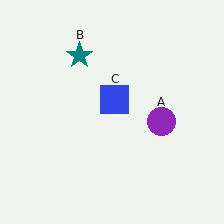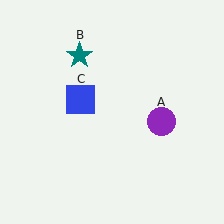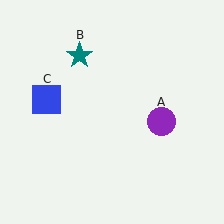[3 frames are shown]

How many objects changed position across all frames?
1 object changed position: blue square (object C).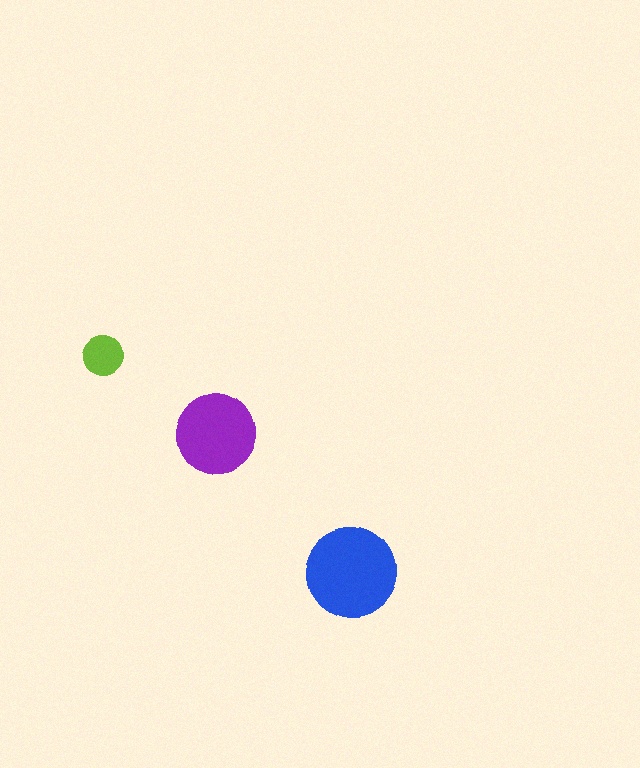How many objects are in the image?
There are 3 objects in the image.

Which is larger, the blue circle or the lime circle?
The blue one.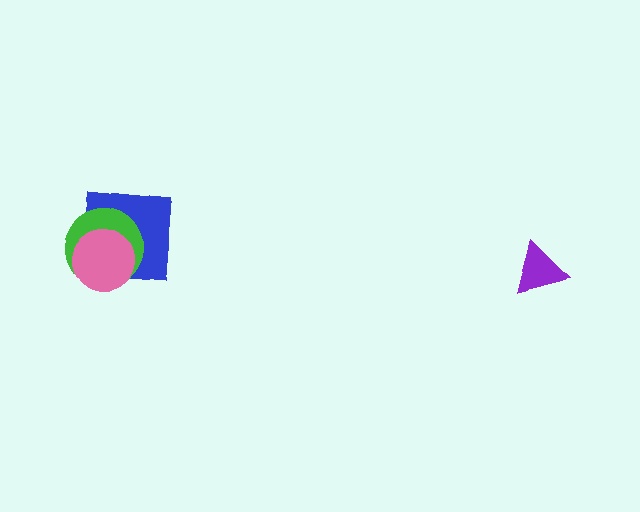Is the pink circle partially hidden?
No, no other shape covers it.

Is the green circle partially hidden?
Yes, it is partially covered by another shape.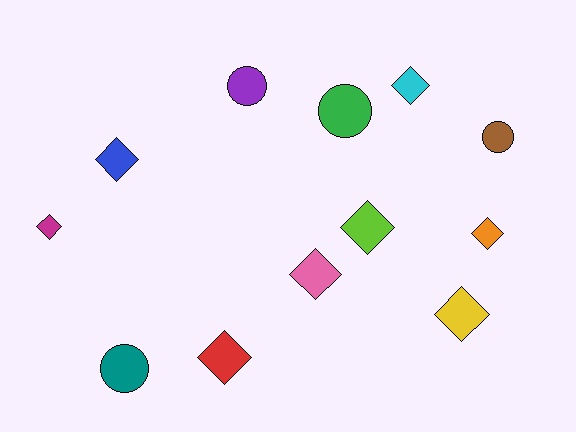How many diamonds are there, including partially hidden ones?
There are 8 diamonds.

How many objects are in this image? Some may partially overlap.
There are 12 objects.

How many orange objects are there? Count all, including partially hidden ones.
There is 1 orange object.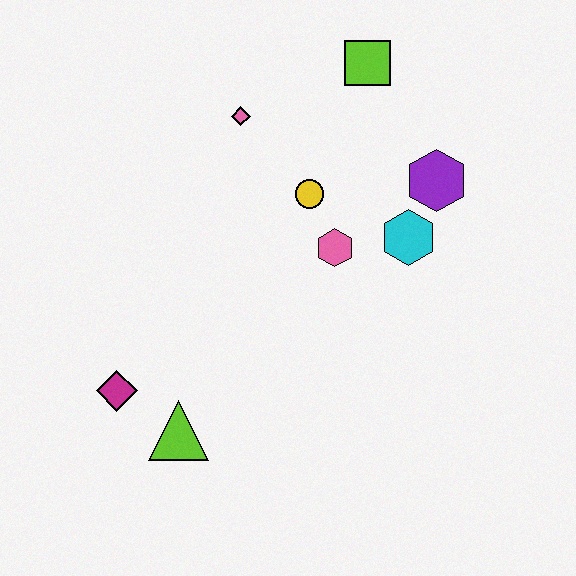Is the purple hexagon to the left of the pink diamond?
No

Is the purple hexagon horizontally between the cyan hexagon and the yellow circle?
No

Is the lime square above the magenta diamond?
Yes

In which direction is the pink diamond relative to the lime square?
The pink diamond is to the left of the lime square.